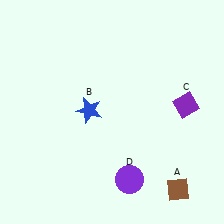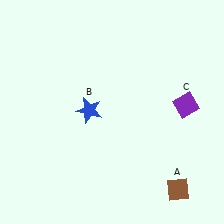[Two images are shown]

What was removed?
The purple circle (D) was removed in Image 2.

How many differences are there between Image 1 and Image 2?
There is 1 difference between the two images.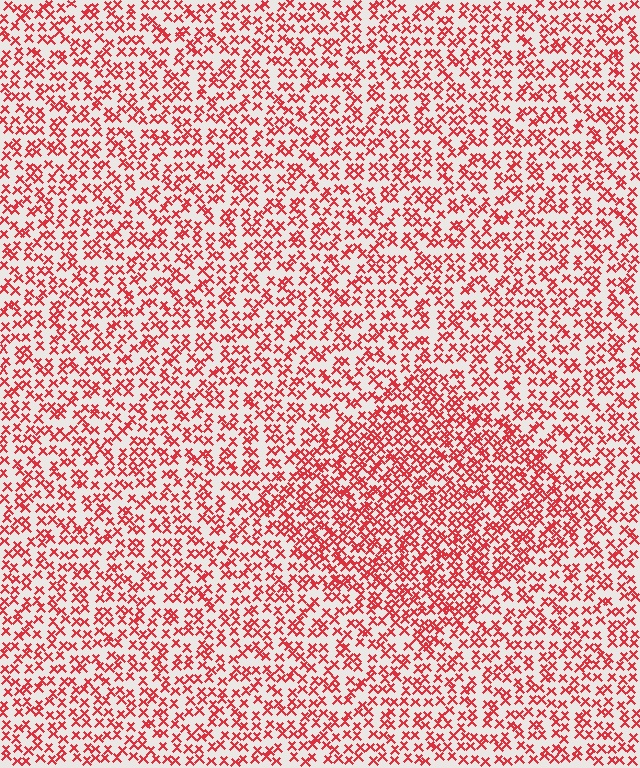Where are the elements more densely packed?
The elements are more densely packed inside the diamond boundary.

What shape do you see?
I see a diamond.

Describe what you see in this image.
The image contains small red elements arranged at two different densities. A diamond-shaped region is visible where the elements are more densely packed than the surrounding area.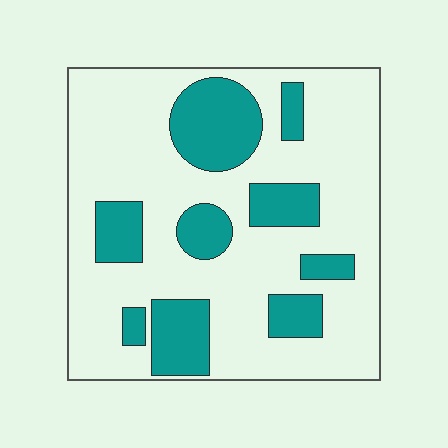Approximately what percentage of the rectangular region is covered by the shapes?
Approximately 25%.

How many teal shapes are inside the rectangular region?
9.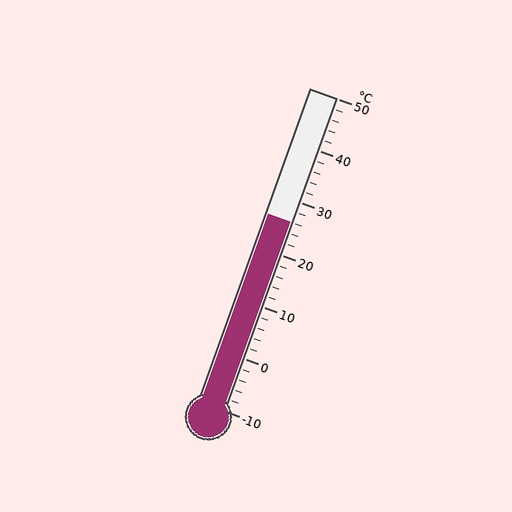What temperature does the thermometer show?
The thermometer shows approximately 26°C.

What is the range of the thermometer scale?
The thermometer scale ranges from -10°C to 50°C.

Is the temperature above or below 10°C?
The temperature is above 10°C.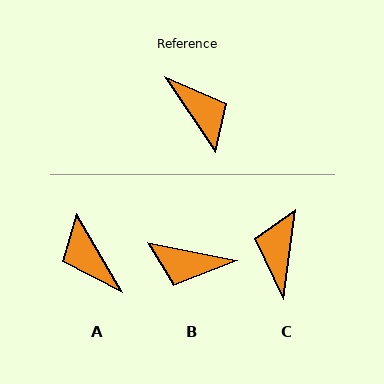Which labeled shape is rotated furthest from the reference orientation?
A, about 176 degrees away.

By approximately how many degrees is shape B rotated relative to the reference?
Approximately 136 degrees clockwise.